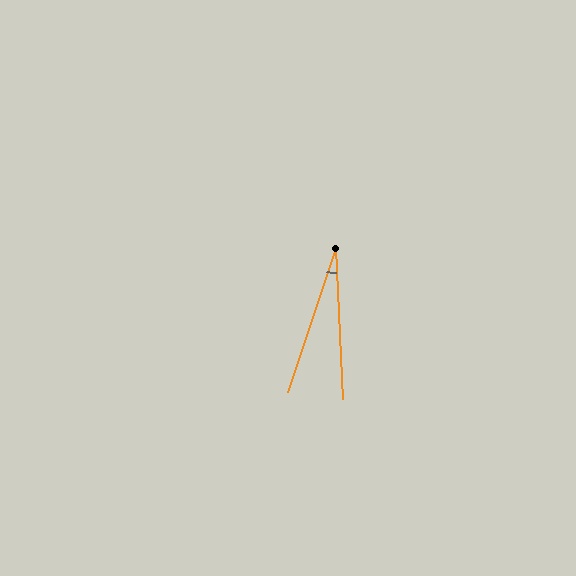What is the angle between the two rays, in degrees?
Approximately 21 degrees.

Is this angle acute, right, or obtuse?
It is acute.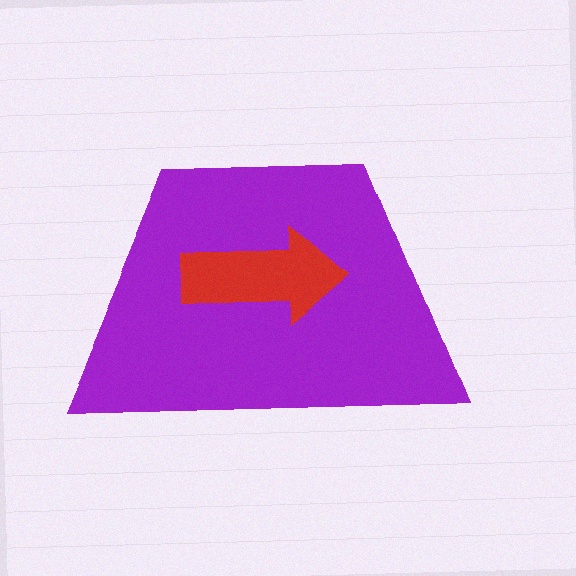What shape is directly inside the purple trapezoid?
The red arrow.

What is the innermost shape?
The red arrow.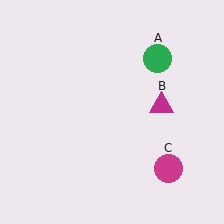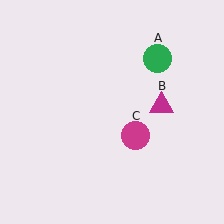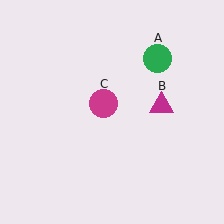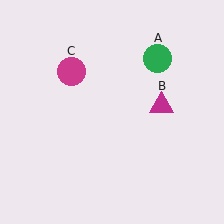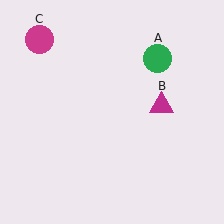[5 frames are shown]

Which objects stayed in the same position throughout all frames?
Green circle (object A) and magenta triangle (object B) remained stationary.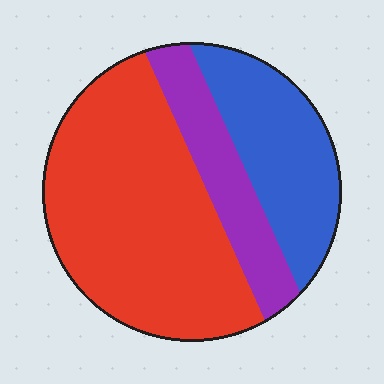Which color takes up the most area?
Red, at roughly 55%.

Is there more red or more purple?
Red.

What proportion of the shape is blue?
Blue covers about 25% of the shape.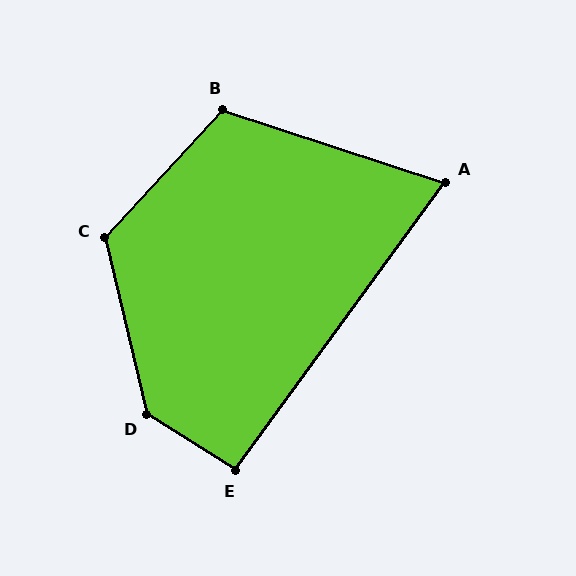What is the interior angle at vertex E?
Approximately 94 degrees (approximately right).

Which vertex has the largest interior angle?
D, at approximately 135 degrees.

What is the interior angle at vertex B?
Approximately 115 degrees (obtuse).